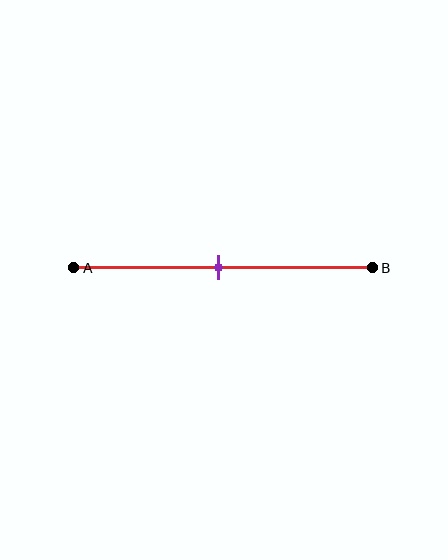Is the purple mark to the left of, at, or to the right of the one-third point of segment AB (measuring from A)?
The purple mark is to the right of the one-third point of segment AB.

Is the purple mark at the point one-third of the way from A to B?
No, the mark is at about 50% from A, not at the 33% one-third point.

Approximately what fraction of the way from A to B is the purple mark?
The purple mark is approximately 50% of the way from A to B.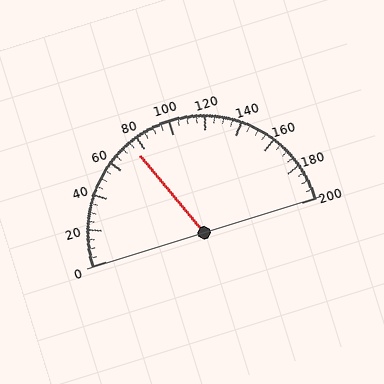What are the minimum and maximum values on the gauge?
The gauge ranges from 0 to 200.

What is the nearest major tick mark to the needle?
The nearest major tick mark is 80.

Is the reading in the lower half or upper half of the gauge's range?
The reading is in the lower half of the range (0 to 200).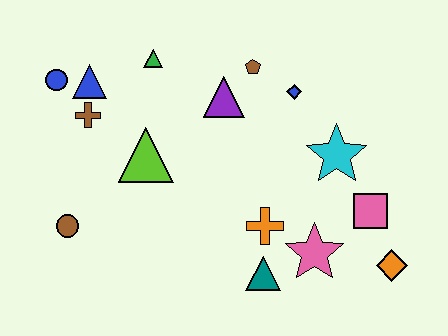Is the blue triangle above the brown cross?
Yes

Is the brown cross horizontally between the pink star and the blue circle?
Yes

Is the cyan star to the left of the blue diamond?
No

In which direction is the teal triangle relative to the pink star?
The teal triangle is to the left of the pink star.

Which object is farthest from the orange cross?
The blue circle is farthest from the orange cross.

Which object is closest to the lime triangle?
The brown cross is closest to the lime triangle.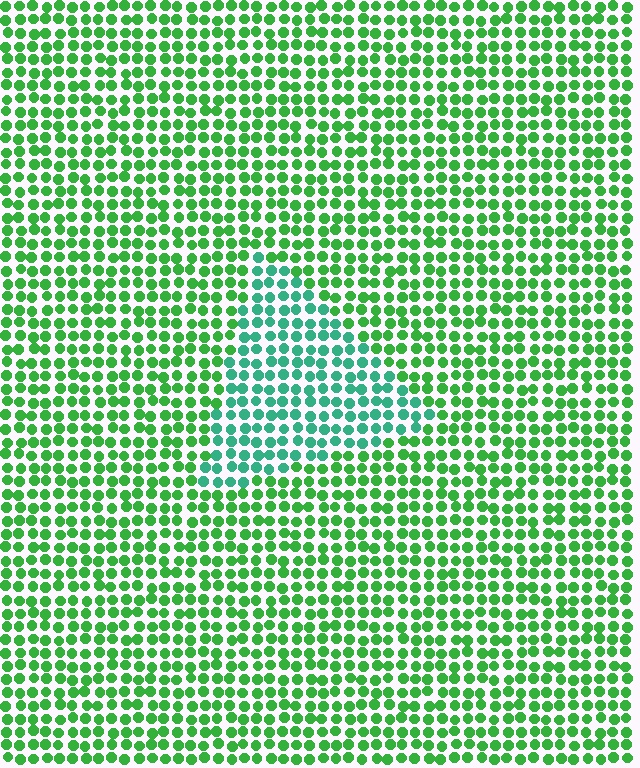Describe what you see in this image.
The image is filled with small green elements in a uniform arrangement. A triangle-shaped region is visible where the elements are tinted to a slightly different hue, forming a subtle color boundary.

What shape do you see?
I see a triangle.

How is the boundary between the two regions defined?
The boundary is defined purely by a slight shift in hue (about 35 degrees). Spacing, size, and orientation are identical on both sides.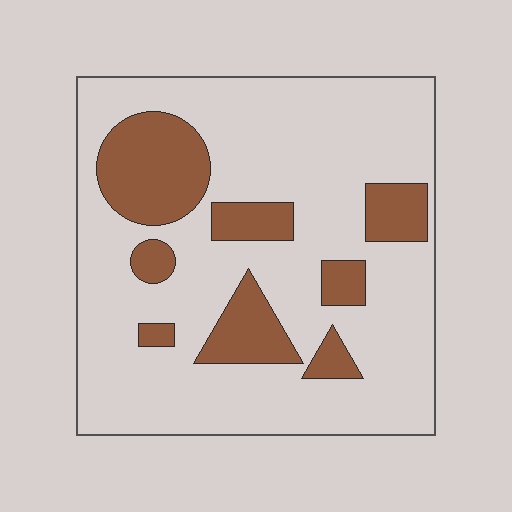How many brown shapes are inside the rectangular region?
8.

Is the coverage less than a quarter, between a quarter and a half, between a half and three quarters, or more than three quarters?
Less than a quarter.